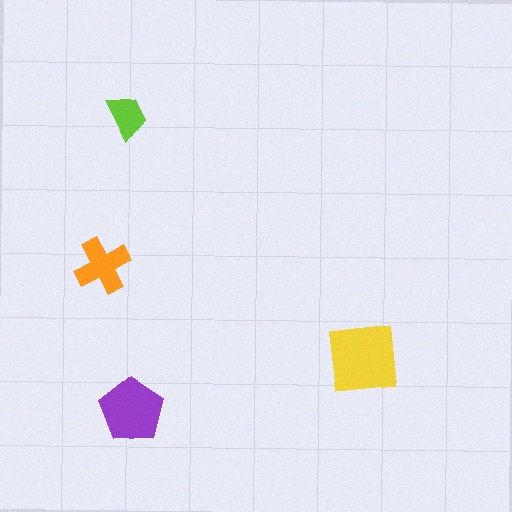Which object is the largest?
The yellow square.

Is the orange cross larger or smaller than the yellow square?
Smaller.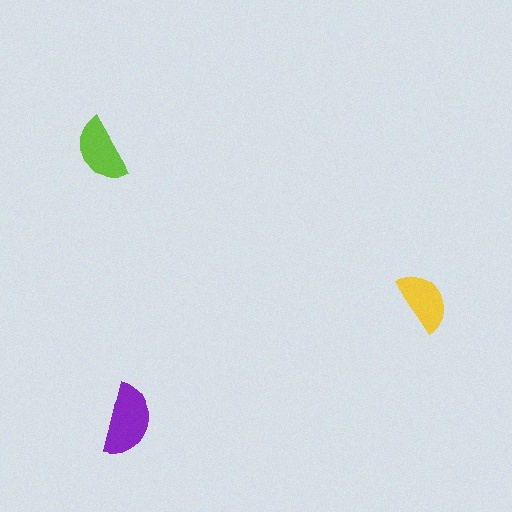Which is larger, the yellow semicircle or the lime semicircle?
The lime one.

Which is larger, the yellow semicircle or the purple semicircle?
The purple one.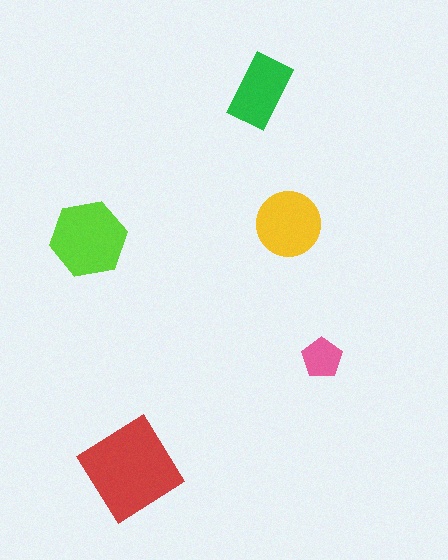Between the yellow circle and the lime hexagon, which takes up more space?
The lime hexagon.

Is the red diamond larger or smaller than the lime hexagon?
Larger.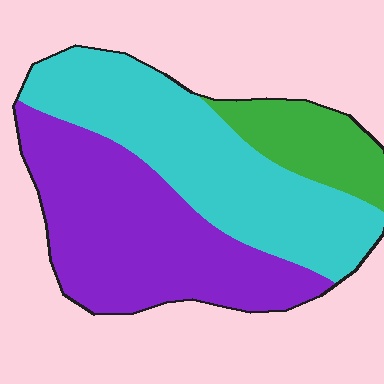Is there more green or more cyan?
Cyan.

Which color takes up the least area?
Green, at roughly 15%.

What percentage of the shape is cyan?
Cyan takes up about two fifths (2/5) of the shape.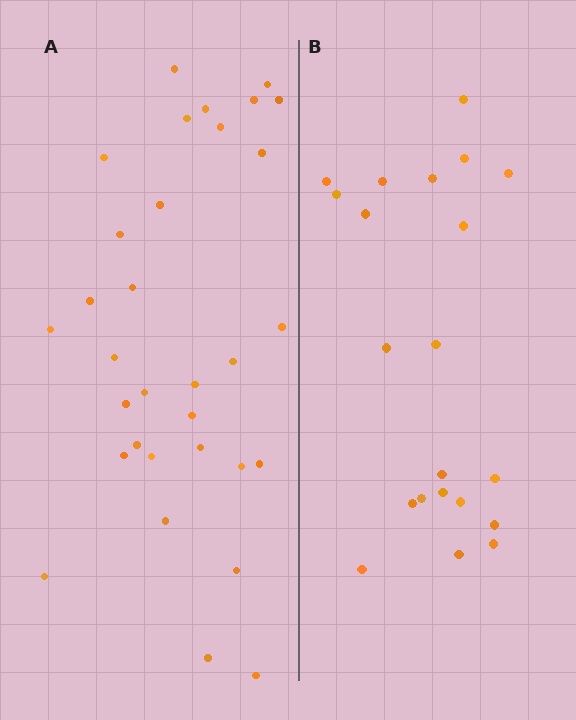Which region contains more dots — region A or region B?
Region A (the left region) has more dots.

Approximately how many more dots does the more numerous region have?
Region A has roughly 12 or so more dots than region B.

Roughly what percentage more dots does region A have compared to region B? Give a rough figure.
About 50% more.